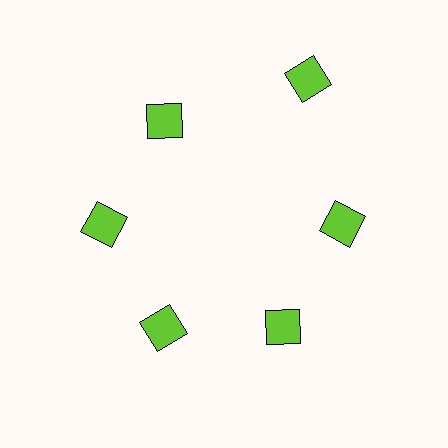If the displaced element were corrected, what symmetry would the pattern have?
It would have 6-fold rotational symmetry — the pattern would map onto itself every 60 degrees.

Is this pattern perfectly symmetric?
No. The 6 lime diamonds are arranged in a ring, but one element near the 1 o'clock position is pushed outward from the center, breaking the 6-fold rotational symmetry.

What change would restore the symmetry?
The symmetry would be restored by moving it inward, back onto the ring so that all 6 diamonds sit at equal angles and equal distance from the center.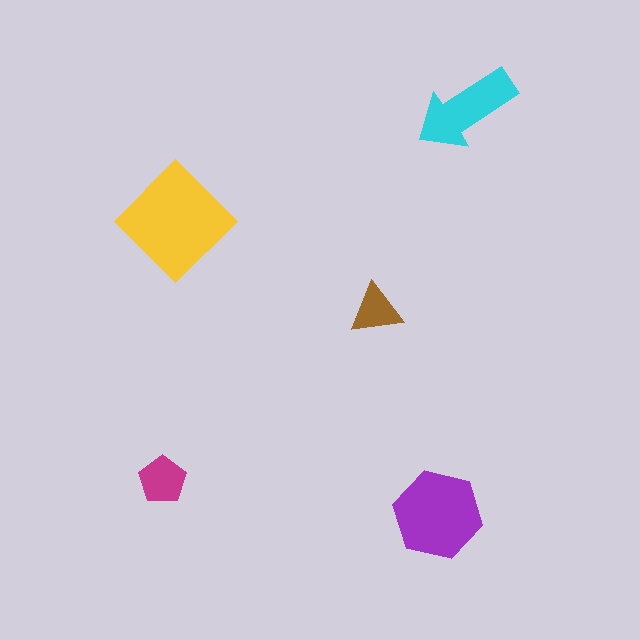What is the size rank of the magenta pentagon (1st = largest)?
4th.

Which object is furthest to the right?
The cyan arrow is rightmost.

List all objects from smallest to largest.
The brown triangle, the magenta pentagon, the cyan arrow, the purple hexagon, the yellow diamond.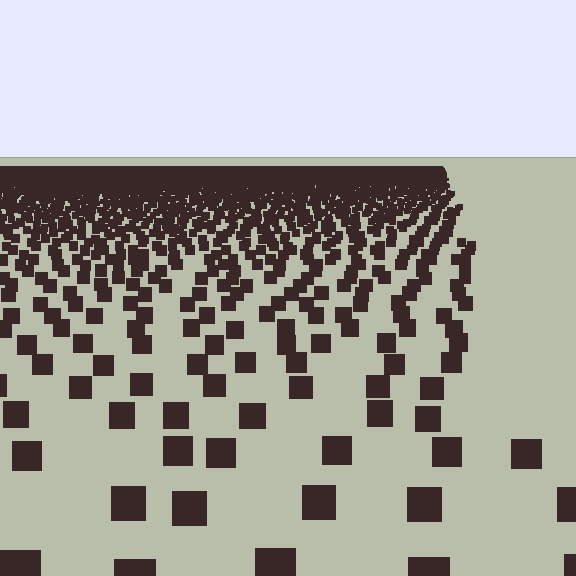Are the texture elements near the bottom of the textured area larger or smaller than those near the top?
Larger. Near the bottom, elements are closer to the viewer and appear at a bigger on-screen size.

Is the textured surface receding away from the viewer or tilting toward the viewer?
The surface is receding away from the viewer. Texture elements get smaller and denser toward the top.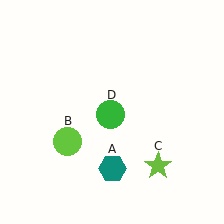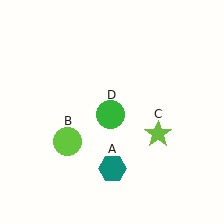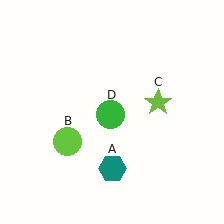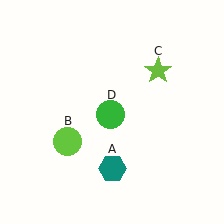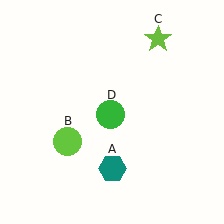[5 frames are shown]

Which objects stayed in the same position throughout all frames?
Teal hexagon (object A) and lime circle (object B) and green circle (object D) remained stationary.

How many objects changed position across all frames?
1 object changed position: lime star (object C).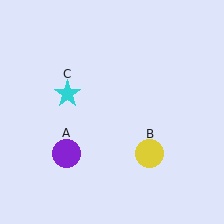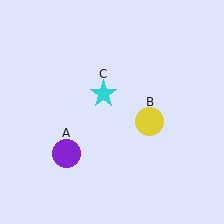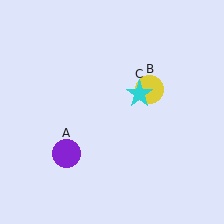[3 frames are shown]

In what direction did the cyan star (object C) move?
The cyan star (object C) moved right.